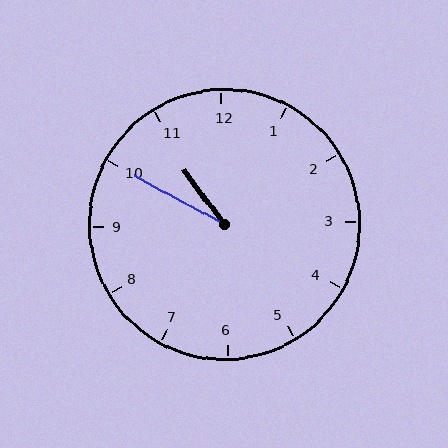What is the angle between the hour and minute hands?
Approximately 25 degrees.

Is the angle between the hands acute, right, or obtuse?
It is acute.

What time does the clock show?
10:50.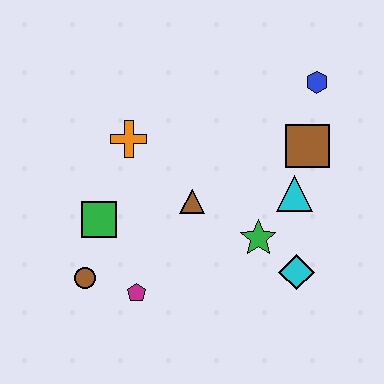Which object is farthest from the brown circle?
The blue hexagon is farthest from the brown circle.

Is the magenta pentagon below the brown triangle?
Yes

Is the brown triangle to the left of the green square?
No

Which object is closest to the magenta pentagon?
The brown circle is closest to the magenta pentagon.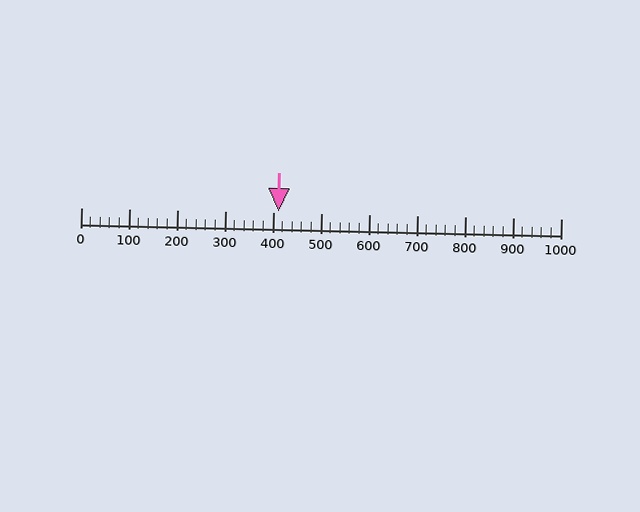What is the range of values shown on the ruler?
The ruler shows values from 0 to 1000.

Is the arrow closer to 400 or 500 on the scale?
The arrow is closer to 400.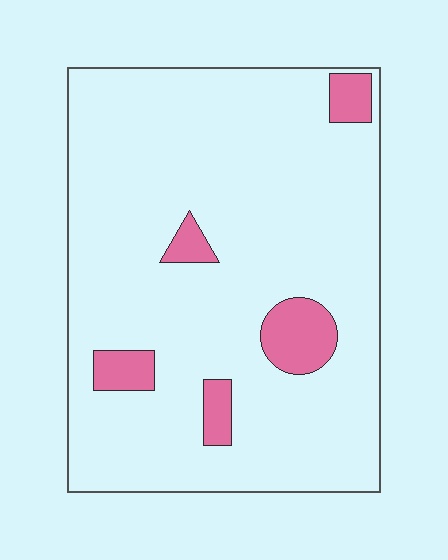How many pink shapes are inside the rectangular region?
5.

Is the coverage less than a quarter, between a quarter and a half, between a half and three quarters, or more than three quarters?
Less than a quarter.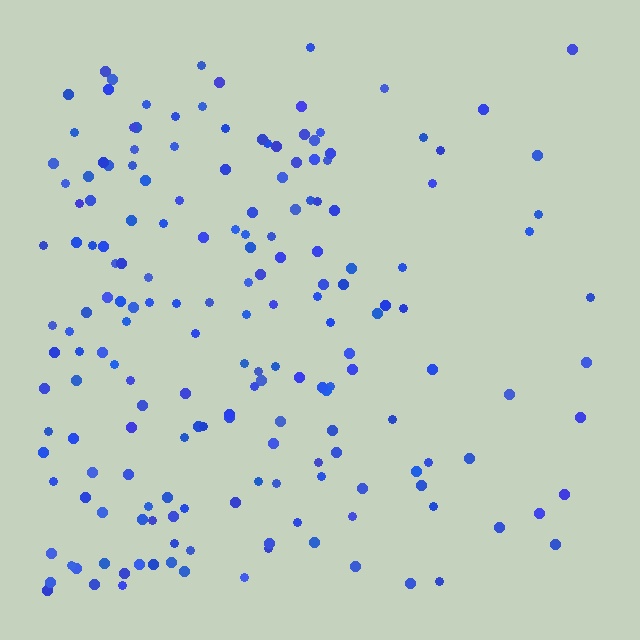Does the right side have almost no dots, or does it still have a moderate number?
Still a moderate number, just noticeably fewer than the left.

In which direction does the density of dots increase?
From right to left, with the left side densest.